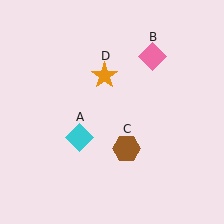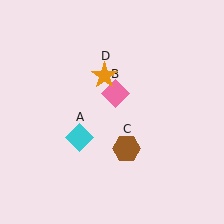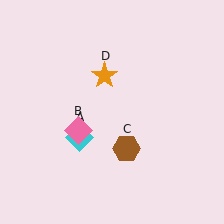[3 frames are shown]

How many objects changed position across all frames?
1 object changed position: pink diamond (object B).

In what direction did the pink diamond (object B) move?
The pink diamond (object B) moved down and to the left.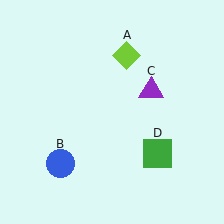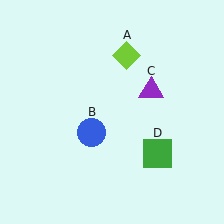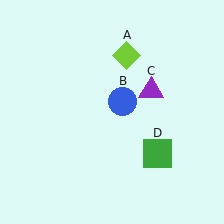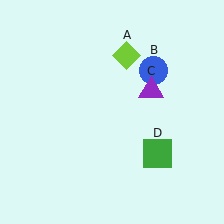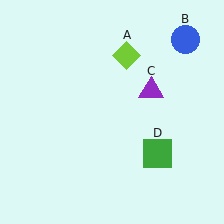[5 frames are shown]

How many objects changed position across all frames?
1 object changed position: blue circle (object B).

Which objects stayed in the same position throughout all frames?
Lime diamond (object A) and purple triangle (object C) and green square (object D) remained stationary.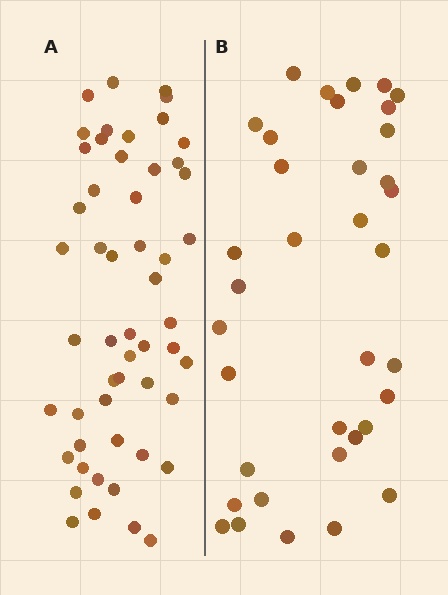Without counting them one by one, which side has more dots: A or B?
Region A (the left region) has more dots.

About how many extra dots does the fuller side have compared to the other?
Region A has approximately 15 more dots than region B.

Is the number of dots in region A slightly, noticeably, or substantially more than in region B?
Region A has substantially more. The ratio is roughly 1.5 to 1.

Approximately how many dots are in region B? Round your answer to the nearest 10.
About 40 dots. (The exact count is 36, which rounds to 40.)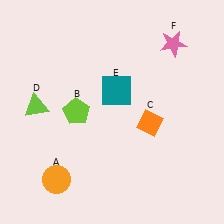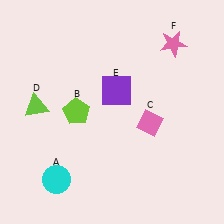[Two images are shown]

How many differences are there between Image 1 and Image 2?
There are 3 differences between the two images.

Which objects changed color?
A changed from orange to cyan. C changed from orange to pink. E changed from teal to purple.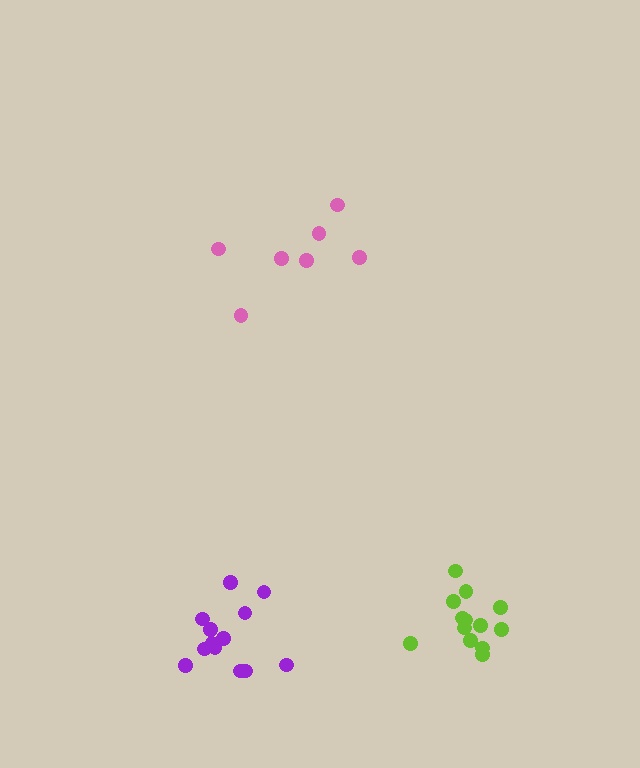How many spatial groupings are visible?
There are 3 spatial groupings.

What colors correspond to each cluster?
The clusters are colored: lime, pink, purple.